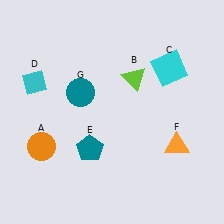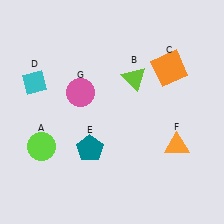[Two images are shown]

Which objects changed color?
A changed from orange to lime. C changed from cyan to orange. G changed from teal to pink.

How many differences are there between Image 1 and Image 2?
There are 3 differences between the two images.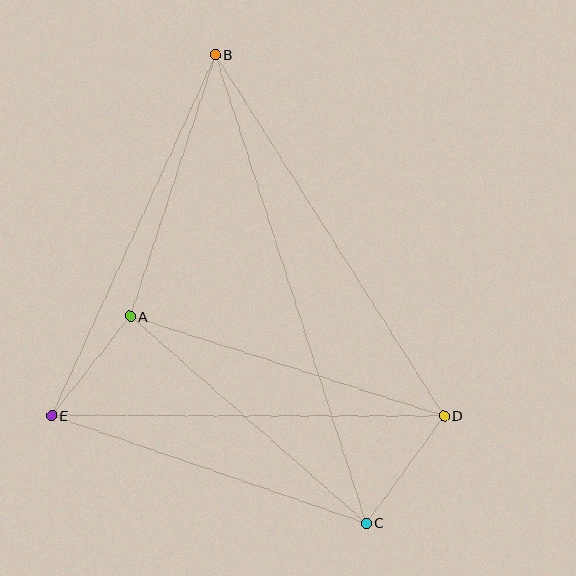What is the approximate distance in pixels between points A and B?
The distance between A and B is approximately 275 pixels.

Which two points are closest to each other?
Points A and E are closest to each other.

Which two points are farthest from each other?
Points B and C are farthest from each other.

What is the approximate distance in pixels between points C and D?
The distance between C and D is approximately 133 pixels.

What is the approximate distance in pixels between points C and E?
The distance between C and E is approximately 332 pixels.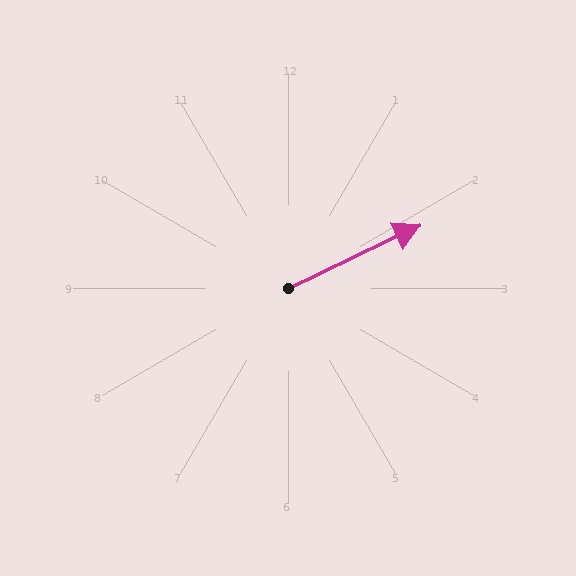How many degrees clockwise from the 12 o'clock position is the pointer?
Approximately 64 degrees.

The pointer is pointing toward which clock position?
Roughly 2 o'clock.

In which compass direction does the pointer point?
Northeast.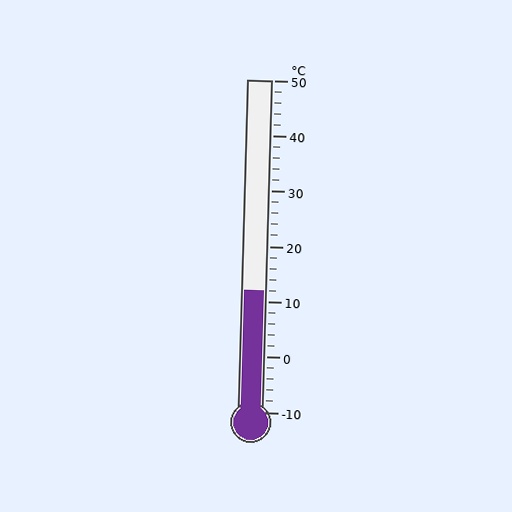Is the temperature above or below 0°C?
The temperature is above 0°C.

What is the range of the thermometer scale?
The thermometer scale ranges from -10°C to 50°C.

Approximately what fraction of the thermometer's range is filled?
The thermometer is filled to approximately 35% of its range.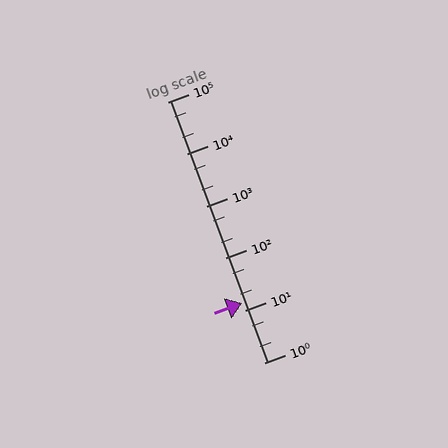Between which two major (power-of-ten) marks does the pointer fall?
The pointer is between 10 and 100.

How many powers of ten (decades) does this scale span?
The scale spans 5 decades, from 1 to 100000.